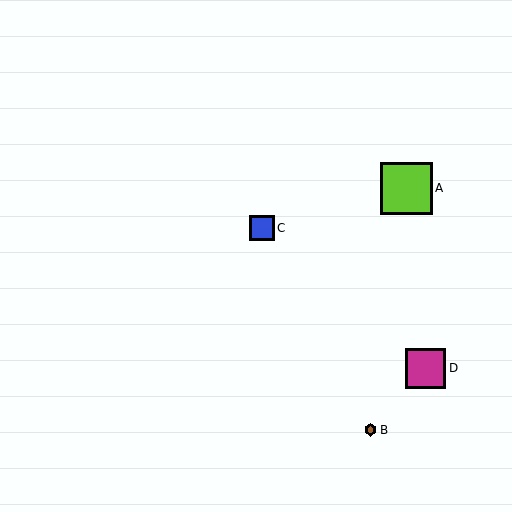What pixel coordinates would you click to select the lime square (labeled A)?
Click at (406, 188) to select the lime square A.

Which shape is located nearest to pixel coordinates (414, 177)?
The lime square (labeled A) at (406, 188) is nearest to that location.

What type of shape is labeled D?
Shape D is a magenta square.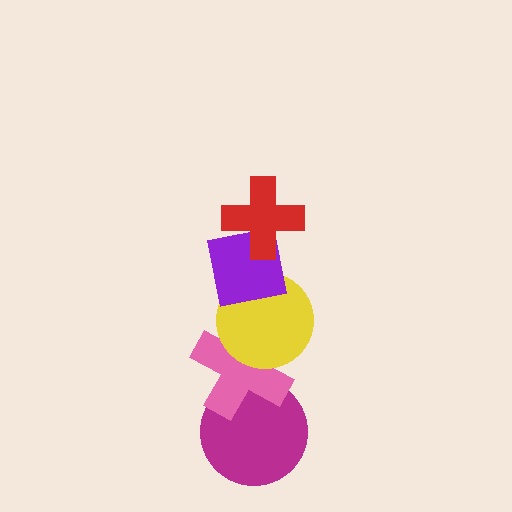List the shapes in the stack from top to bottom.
From top to bottom: the red cross, the purple square, the yellow circle, the pink cross, the magenta circle.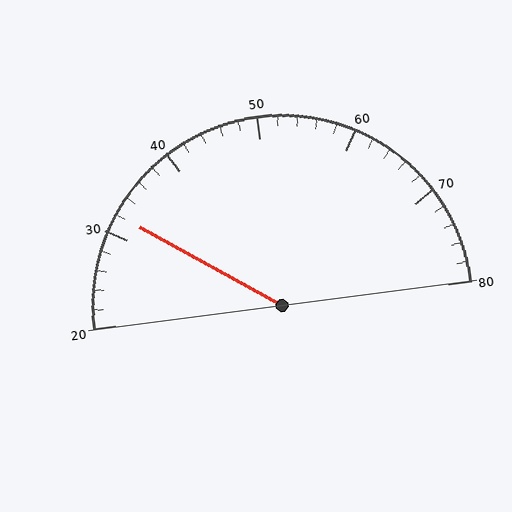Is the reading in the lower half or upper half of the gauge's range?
The reading is in the lower half of the range (20 to 80).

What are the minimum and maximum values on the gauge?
The gauge ranges from 20 to 80.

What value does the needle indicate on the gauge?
The needle indicates approximately 32.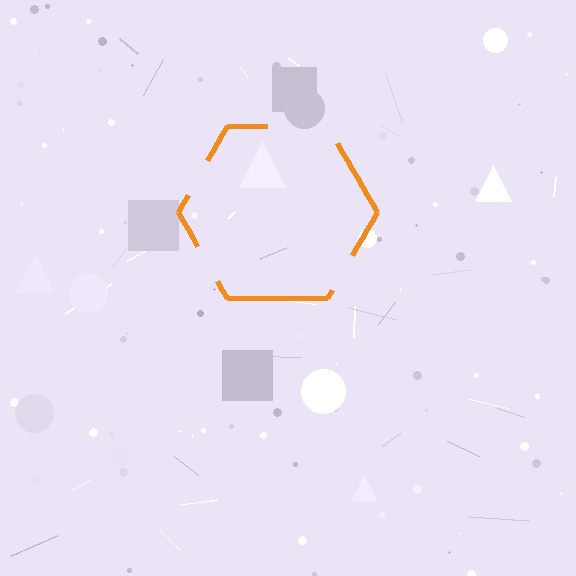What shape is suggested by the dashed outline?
The dashed outline suggests a hexagon.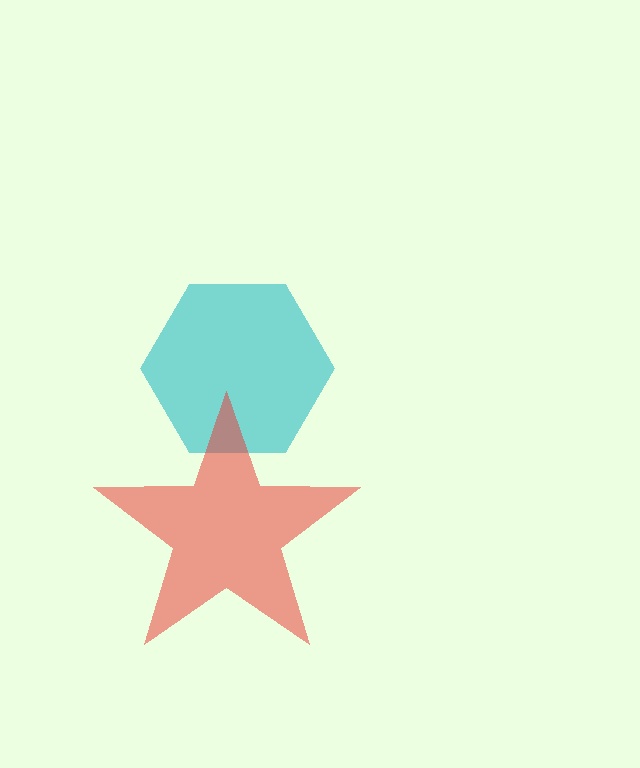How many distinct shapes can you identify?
There are 2 distinct shapes: a cyan hexagon, a red star.